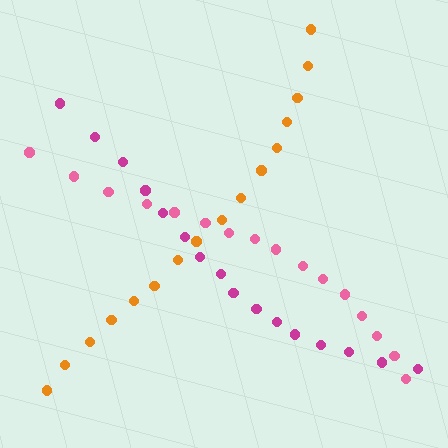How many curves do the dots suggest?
There are 3 distinct paths.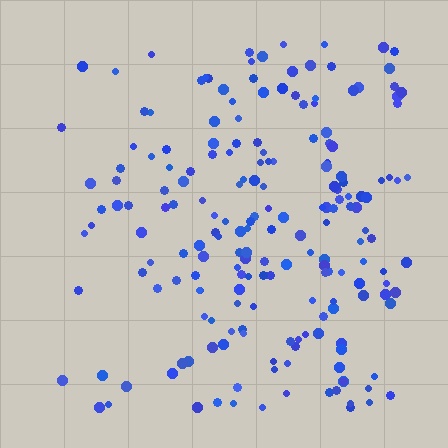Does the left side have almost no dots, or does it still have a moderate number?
Still a moderate number, just noticeably fewer than the right.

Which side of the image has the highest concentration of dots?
The right.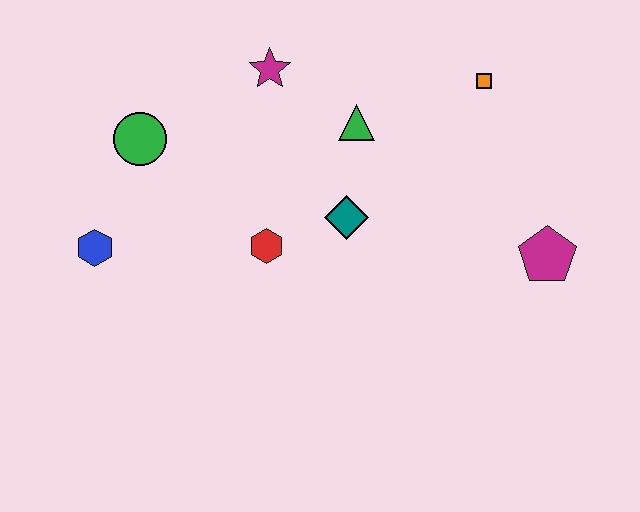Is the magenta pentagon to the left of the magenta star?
No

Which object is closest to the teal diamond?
The red hexagon is closest to the teal diamond.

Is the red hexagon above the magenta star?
No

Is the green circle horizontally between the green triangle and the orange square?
No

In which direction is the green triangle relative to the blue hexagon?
The green triangle is to the right of the blue hexagon.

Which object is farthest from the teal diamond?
The blue hexagon is farthest from the teal diamond.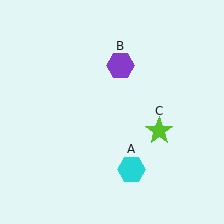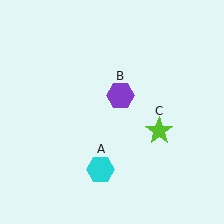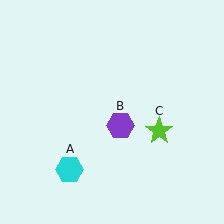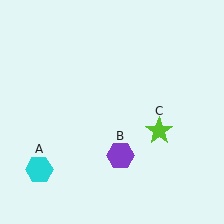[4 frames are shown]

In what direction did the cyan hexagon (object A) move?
The cyan hexagon (object A) moved left.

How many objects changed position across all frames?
2 objects changed position: cyan hexagon (object A), purple hexagon (object B).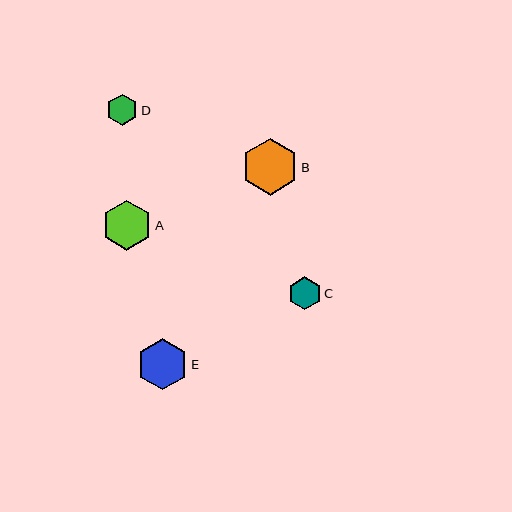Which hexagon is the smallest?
Hexagon D is the smallest with a size of approximately 31 pixels.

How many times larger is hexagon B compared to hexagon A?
Hexagon B is approximately 1.1 times the size of hexagon A.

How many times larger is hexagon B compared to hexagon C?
Hexagon B is approximately 1.7 times the size of hexagon C.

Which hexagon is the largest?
Hexagon B is the largest with a size of approximately 56 pixels.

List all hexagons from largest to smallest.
From largest to smallest: B, E, A, C, D.